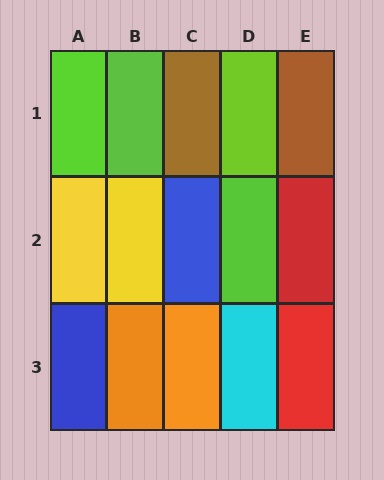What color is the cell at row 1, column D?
Lime.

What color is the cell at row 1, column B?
Lime.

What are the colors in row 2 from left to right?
Yellow, yellow, blue, lime, red.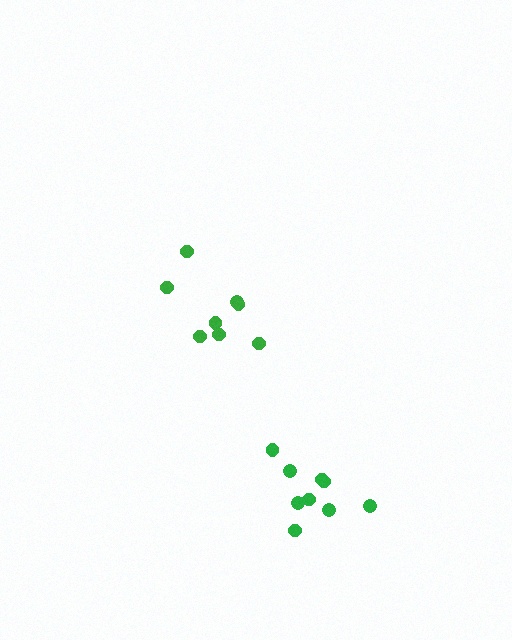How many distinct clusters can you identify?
There are 2 distinct clusters.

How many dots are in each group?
Group 1: 8 dots, Group 2: 9 dots (17 total).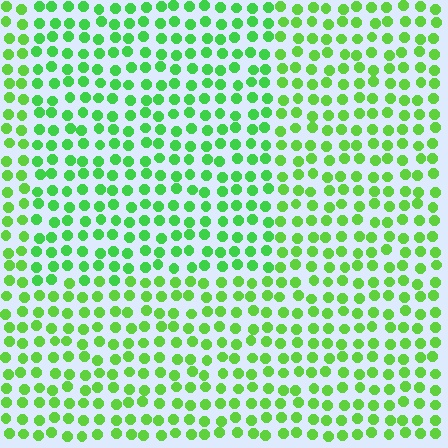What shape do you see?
I see a rectangle.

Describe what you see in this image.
The image is filled with small lime elements in a uniform arrangement. A rectangle-shaped region is visible where the elements are tinted to a slightly different hue, forming a subtle color boundary.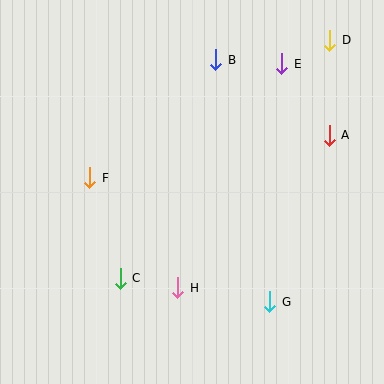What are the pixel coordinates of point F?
Point F is at (90, 178).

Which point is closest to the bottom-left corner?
Point C is closest to the bottom-left corner.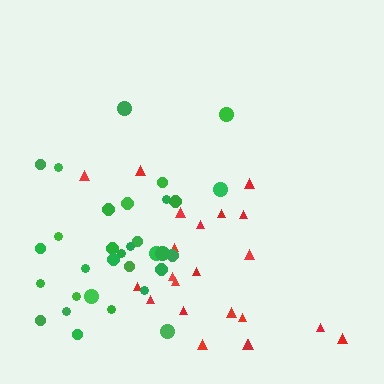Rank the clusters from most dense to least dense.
green, red.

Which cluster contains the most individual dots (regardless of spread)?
Green (32).